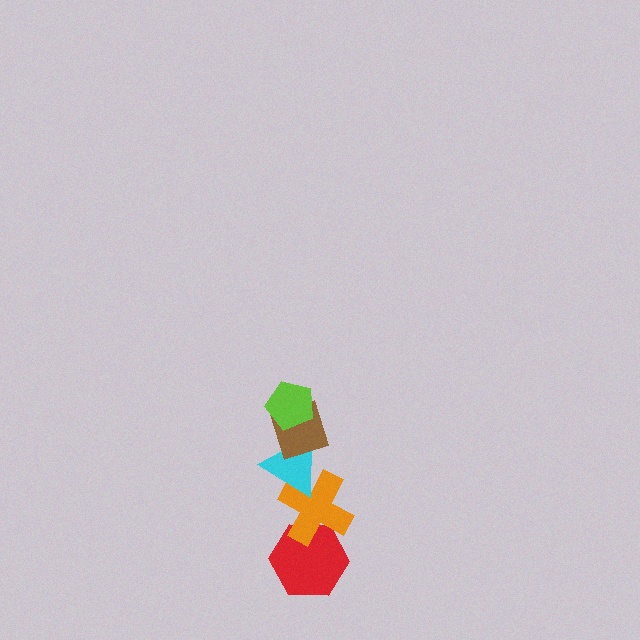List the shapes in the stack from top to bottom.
From top to bottom: the lime pentagon, the brown diamond, the cyan triangle, the orange cross, the red hexagon.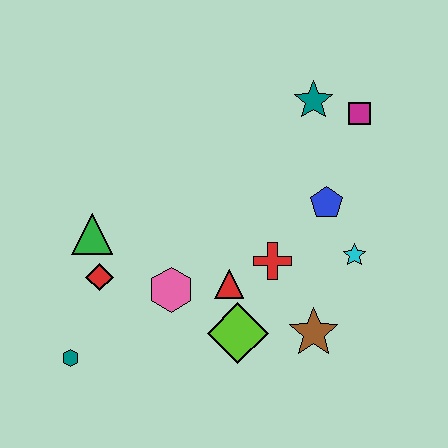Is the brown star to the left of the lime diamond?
No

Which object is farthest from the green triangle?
The magenta square is farthest from the green triangle.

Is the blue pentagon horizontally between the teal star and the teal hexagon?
No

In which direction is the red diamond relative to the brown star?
The red diamond is to the left of the brown star.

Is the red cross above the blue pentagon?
No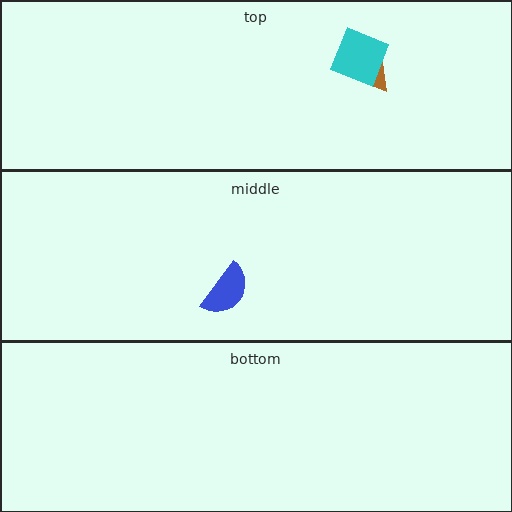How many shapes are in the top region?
2.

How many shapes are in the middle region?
1.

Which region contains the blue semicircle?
The middle region.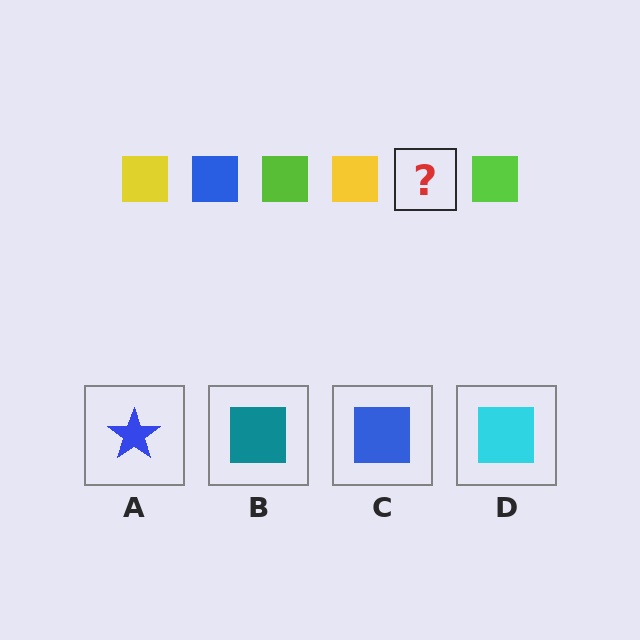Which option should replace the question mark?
Option C.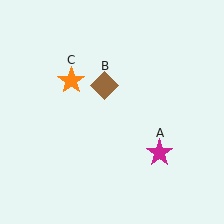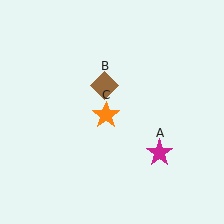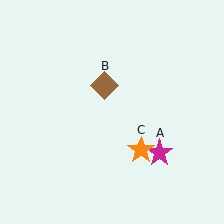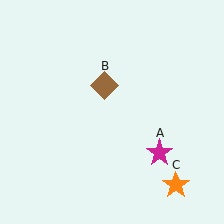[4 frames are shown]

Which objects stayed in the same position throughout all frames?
Magenta star (object A) and brown diamond (object B) remained stationary.